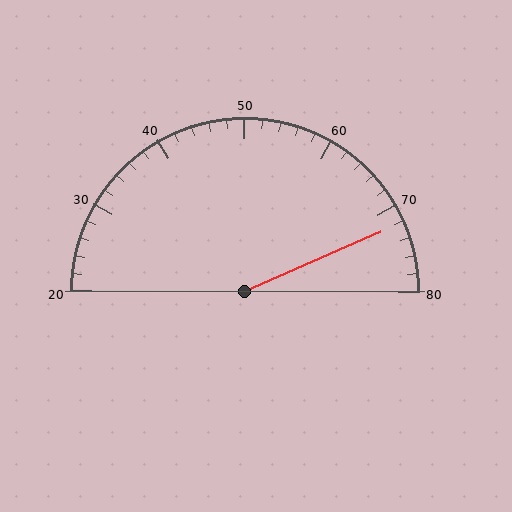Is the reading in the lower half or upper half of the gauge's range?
The reading is in the upper half of the range (20 to 80).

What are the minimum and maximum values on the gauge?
The gauge ranges from 20 to 80.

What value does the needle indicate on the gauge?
The needle indicates approximately 72.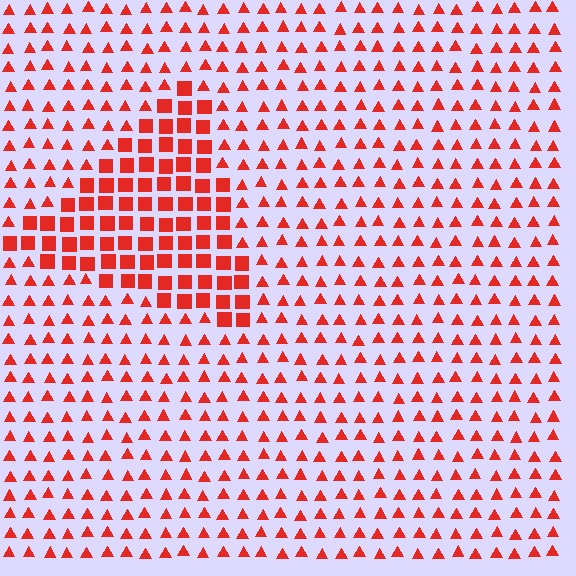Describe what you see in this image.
The image is filled with small red elements arranged in a uniform grid. A triangle-shaped region contains squares, while the surrounding area contains triangles. The boundary is defined purely by the change in element shape.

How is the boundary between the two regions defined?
The boundary is defined by a change in element shape: squares inside vs. triangles outside. All elements share the same color and spacing.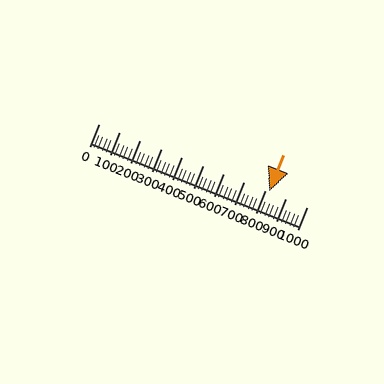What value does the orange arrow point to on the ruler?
The orange arrow points to approximately 820.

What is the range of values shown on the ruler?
The ruler shows values from 0 to 1000.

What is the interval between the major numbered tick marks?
The major tick marks are spaced 100 units apart.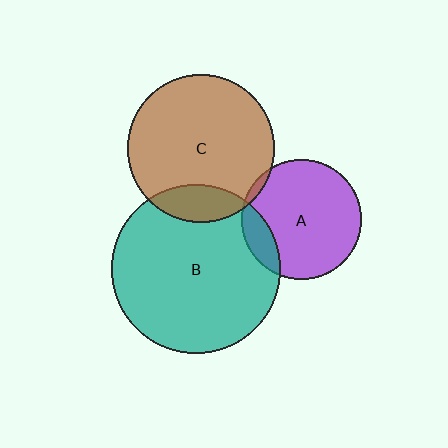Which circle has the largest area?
Circle B (teal).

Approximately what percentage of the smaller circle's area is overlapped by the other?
Approximately 15%.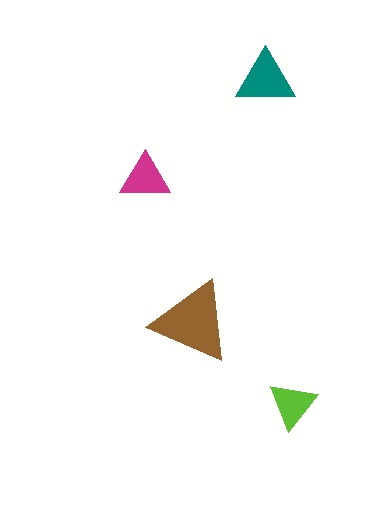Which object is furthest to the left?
The magenta triangle is leftmost.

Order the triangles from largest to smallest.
the brown one, the teal one, the magenta one, the lime one.